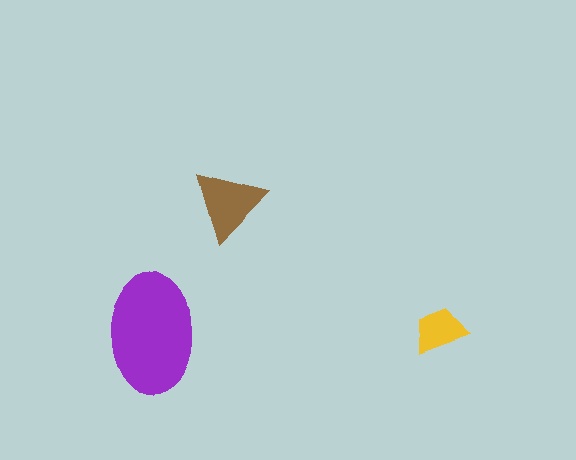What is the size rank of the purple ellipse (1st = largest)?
1st.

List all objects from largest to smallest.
The purple ellipse, the brown triangle, the yellow trapezoid.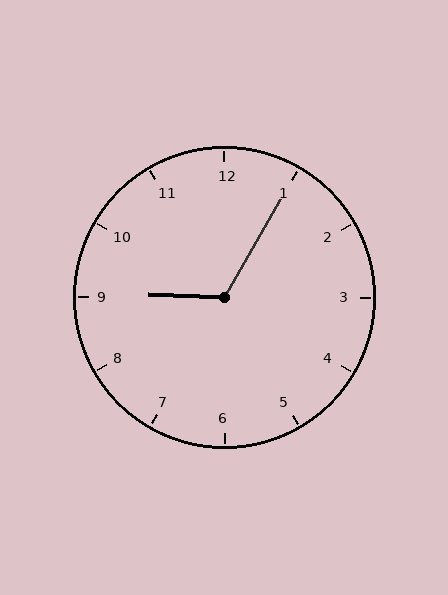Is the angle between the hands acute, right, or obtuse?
It is obtuse.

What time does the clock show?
9:05.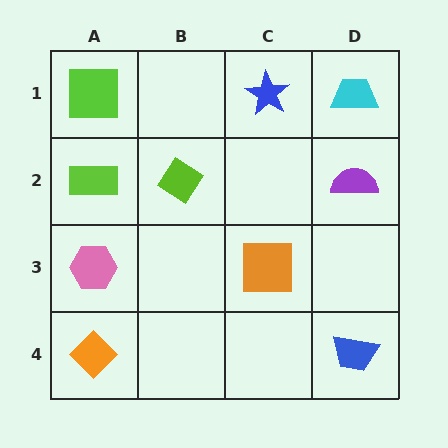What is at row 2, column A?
A lime rectangle.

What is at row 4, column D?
A blue trapezoid.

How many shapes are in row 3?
2 shapes.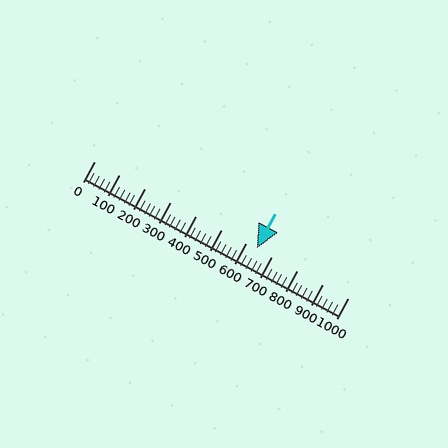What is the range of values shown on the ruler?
The ruler shows values from 0 to 1000.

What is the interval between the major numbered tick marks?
The major tick marks are spaced 100 units apart.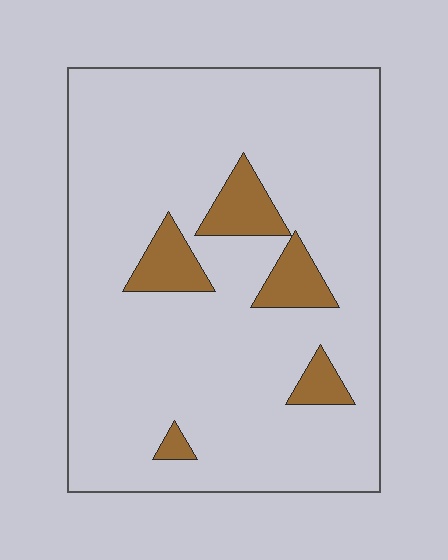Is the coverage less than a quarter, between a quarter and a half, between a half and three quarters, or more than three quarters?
Less than a quarter.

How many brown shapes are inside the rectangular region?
5.